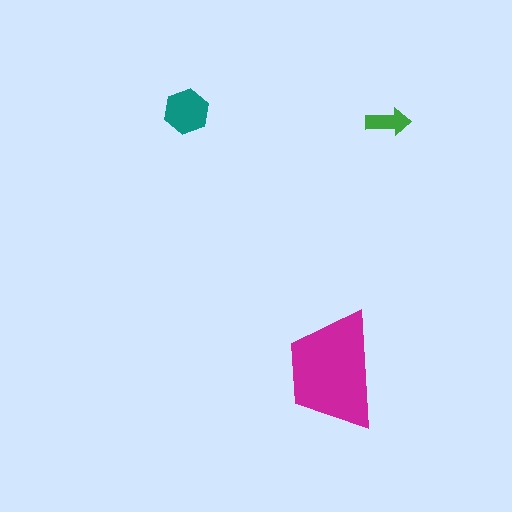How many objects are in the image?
There are 3 objects in the image.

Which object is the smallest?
The green arrow.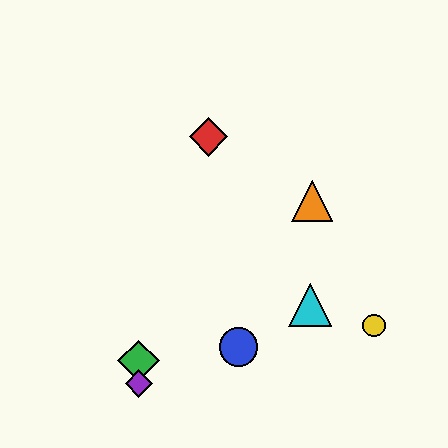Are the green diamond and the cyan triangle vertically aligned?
No, the green diamond is at x≈139 and the cyan triangle is at x≈310.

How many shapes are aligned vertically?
2 shapes (the green diamond, the purple diamond) are aligned vertically.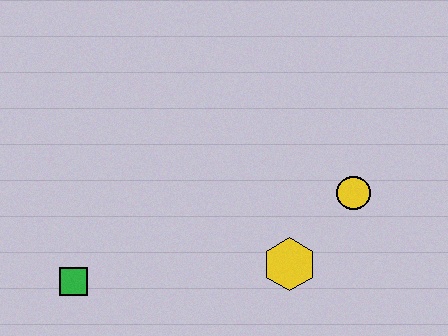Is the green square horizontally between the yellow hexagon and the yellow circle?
No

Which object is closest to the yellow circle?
The yellow hexagon is closest to the yellow circle.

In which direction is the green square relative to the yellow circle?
The green square is to the left of the yellow circle.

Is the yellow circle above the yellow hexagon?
Yes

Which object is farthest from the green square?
The yellow circle is farthest from the green square.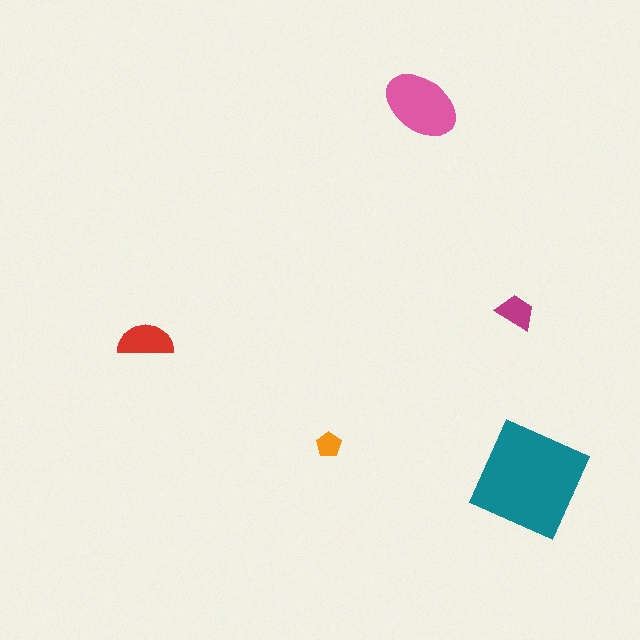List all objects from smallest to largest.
The orange pentagon, the magenta trapezoid, the red semicircle, the pink ellipse, the teal diamond.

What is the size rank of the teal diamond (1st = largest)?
1st.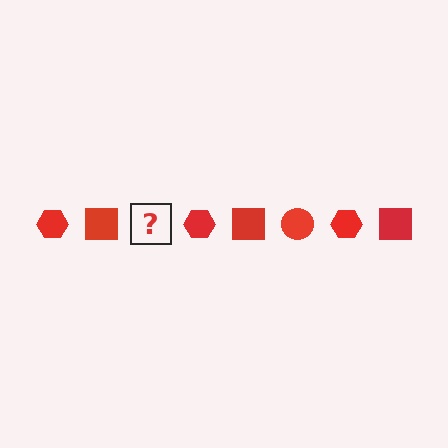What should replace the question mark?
The question mark should be replaced with a red circle.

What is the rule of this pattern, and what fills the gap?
The rule is that the pattern cycles through hexagon, square, circle shapes in red. The gap should be filled with a red circle.